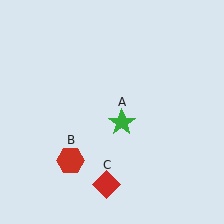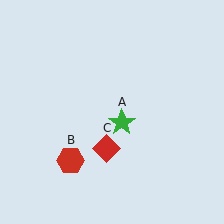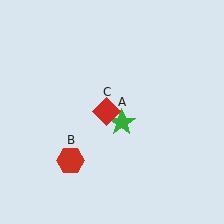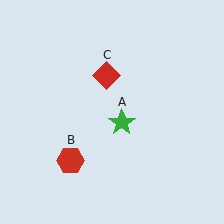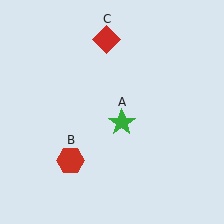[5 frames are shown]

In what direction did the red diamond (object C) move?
The red diamond (object C) moved up.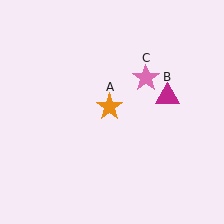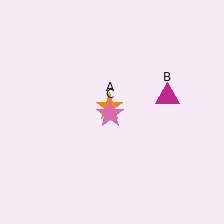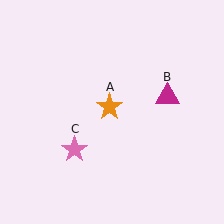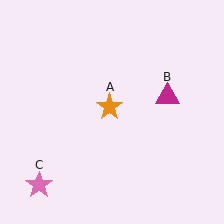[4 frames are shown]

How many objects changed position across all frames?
1 object changed position: pink star (object C).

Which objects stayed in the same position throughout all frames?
Orange star (object A) and magenta triangle (object B) remained stationary.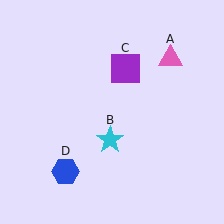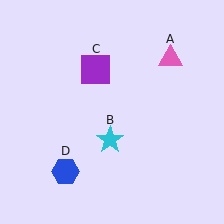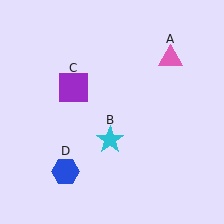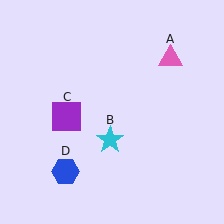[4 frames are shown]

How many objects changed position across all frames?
1 object changed position: purple square (object C).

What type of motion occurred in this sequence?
The purple square (object C) rotated counterclockwise around the center of the scene.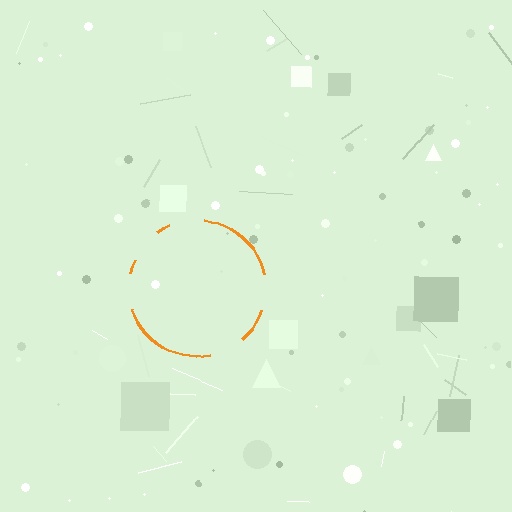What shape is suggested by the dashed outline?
The dashed outline suggests a circle.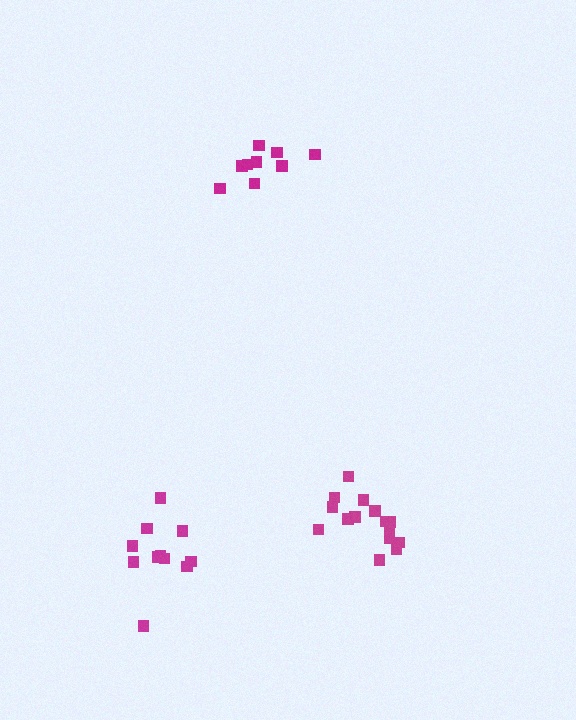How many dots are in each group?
Group 1: 15 dots, Group 2: 11 dots, Group 3: 9 dots (35 total).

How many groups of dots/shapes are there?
There are 3 groups.